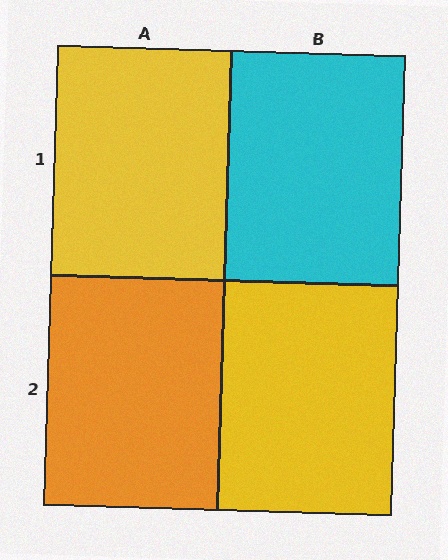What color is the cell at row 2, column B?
Yellow.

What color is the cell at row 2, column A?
Orange.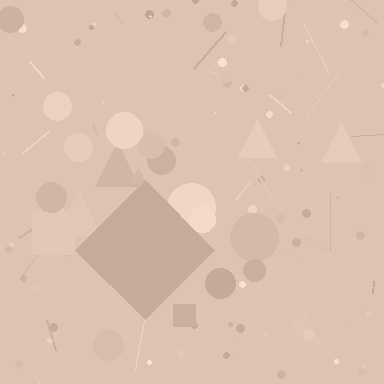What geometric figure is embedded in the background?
A diamond is embedded in the background.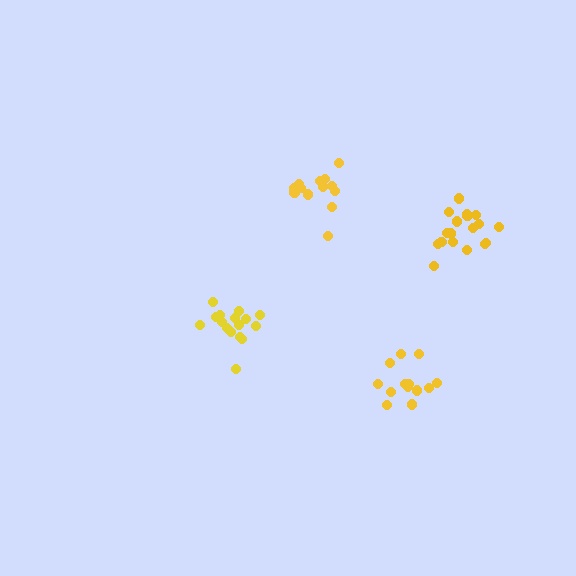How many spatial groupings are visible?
There are 4 spatial groupings.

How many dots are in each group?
Group 1: 17 dots, Group 2: 14 dots, Group 3: 18 dots, Group 4: 13 dots (62 total).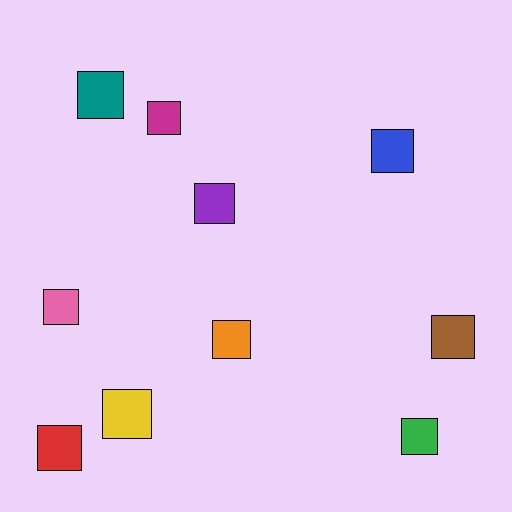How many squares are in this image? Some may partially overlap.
There are 10 squares.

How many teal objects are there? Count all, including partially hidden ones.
There is 1 teal object.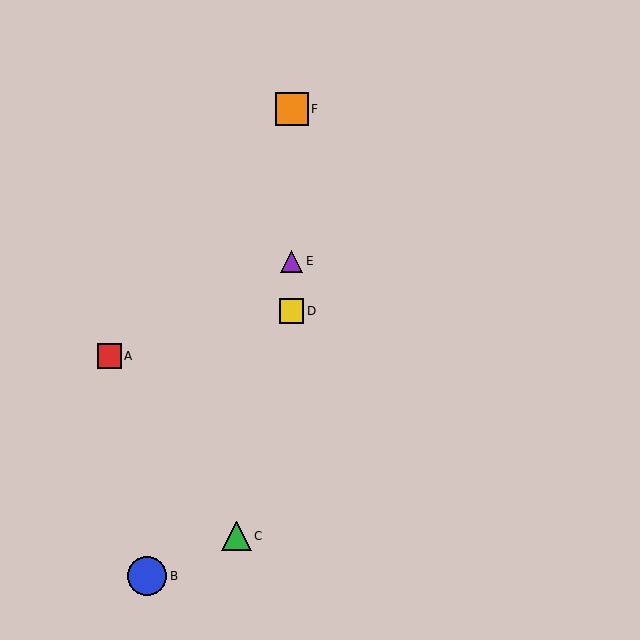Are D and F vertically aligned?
Yes, both are at x≈292.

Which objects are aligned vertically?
Objects D, E, F are aligned vertically.